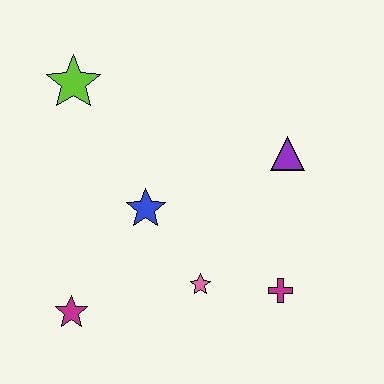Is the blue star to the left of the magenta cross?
Yes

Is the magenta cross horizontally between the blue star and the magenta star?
No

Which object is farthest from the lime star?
The magenta cross is farthest from the lime star.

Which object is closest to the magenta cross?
The pink star is closest to the magenta cross.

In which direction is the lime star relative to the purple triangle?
The lime star is to the left of the purple triangle.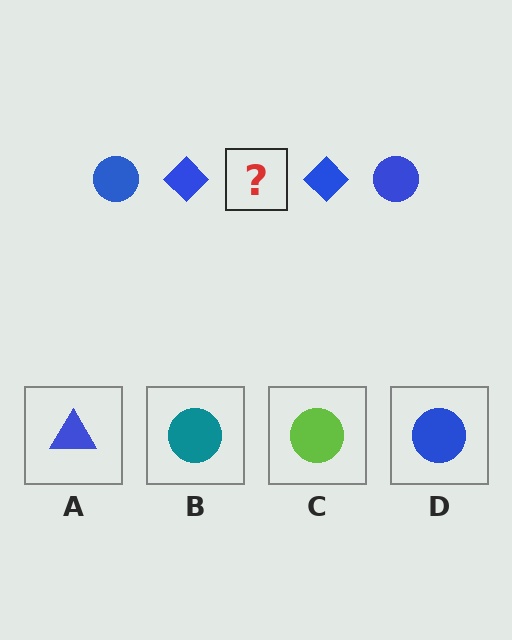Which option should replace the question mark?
Option D.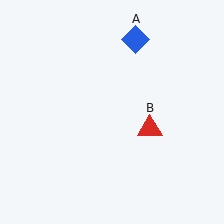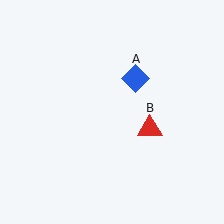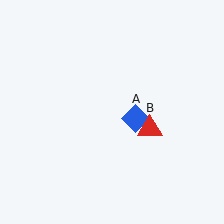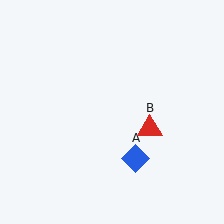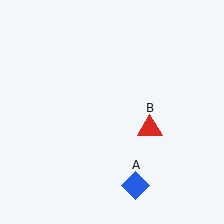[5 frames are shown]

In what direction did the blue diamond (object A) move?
The blue diamond (object A) moved down.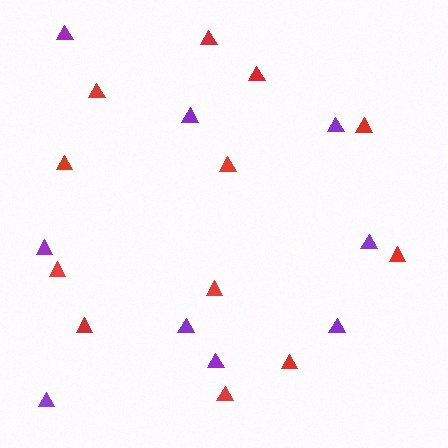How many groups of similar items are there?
There are 2 groups: one group of red triangles (12) and one group of purple triangles (9).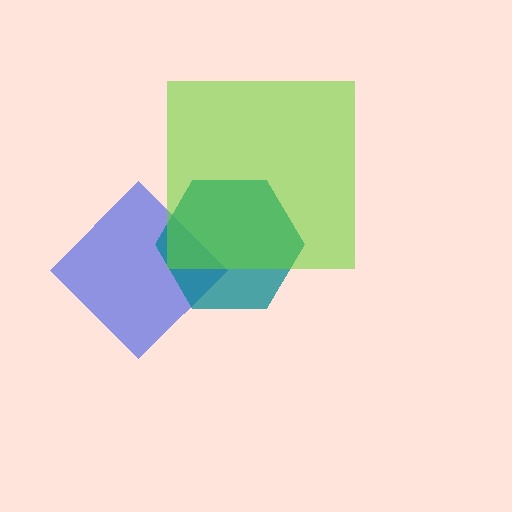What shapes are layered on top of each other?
The layered shapes are: a blue diamond, a teal hexagon, a lime square.